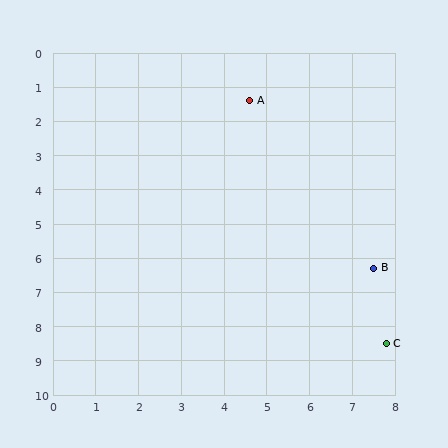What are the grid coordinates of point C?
Point C is at approximately (7.8, 8.5).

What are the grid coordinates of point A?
Point A is at approximately (4.6, 1.4).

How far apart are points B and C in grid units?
Points B and C are about 2.2 grid units apart.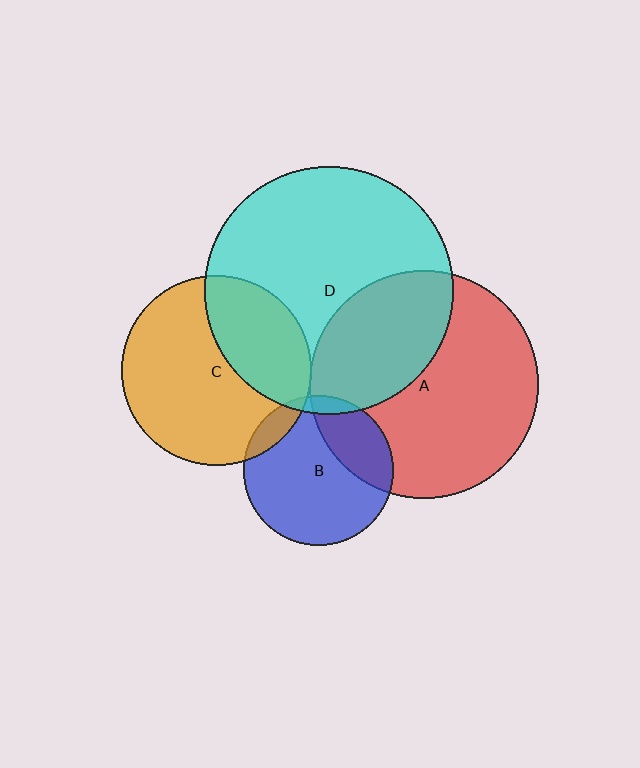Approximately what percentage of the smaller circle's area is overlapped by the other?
Approximately 35%.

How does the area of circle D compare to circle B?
Approximately 2.8 times.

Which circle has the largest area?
Circle D (cyan).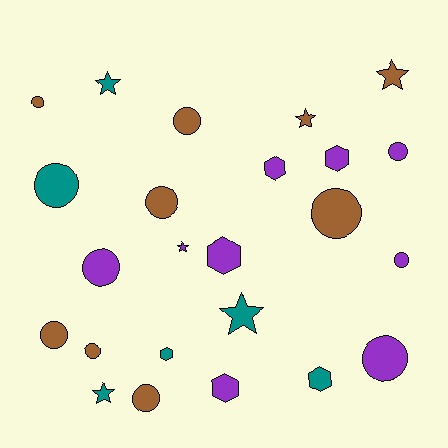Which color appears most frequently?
Purple, with 9 objects.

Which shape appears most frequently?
Circle, with 12 objects.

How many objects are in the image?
There are 24 objects.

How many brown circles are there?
There are 7 brown circles.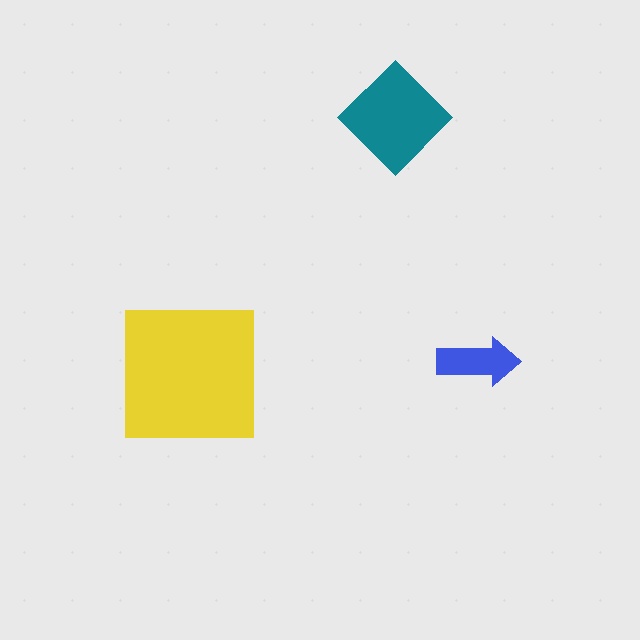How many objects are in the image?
There are 3 objects in the image.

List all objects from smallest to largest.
The blue arrow, the teal diamond, the yellow square.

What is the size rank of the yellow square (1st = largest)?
1st.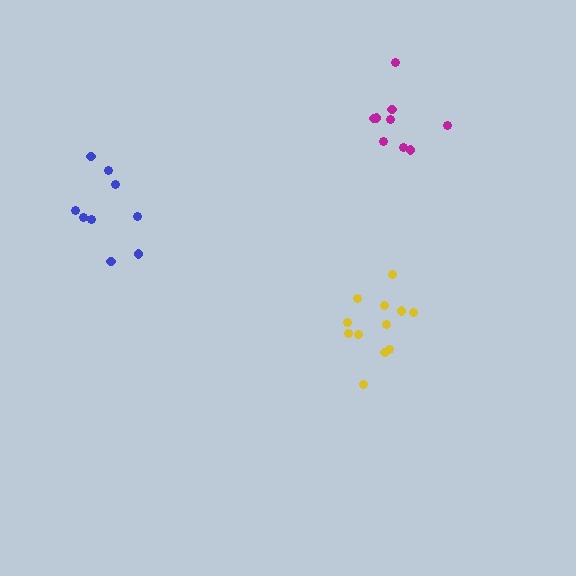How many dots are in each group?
Group 1: 9 dots, Group 2: 9 dots, Group 3: 12 dots (30 total).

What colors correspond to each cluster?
The clusters are colored: magenta, blue, yellow.